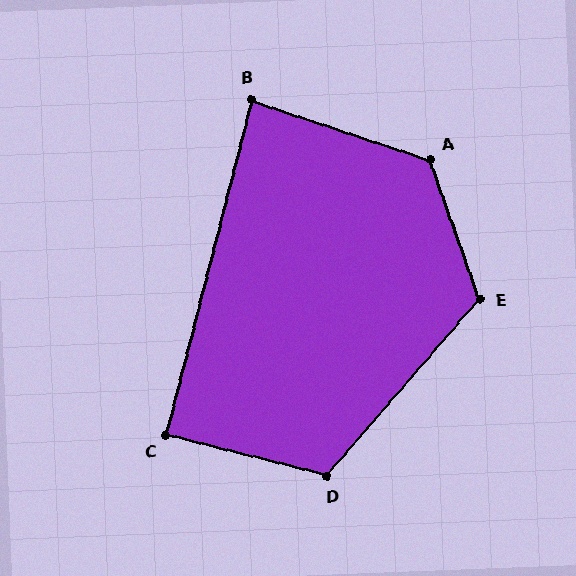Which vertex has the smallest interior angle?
B, at approximately 86 degrees.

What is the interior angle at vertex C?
Approximately 90 degrees (approximately right).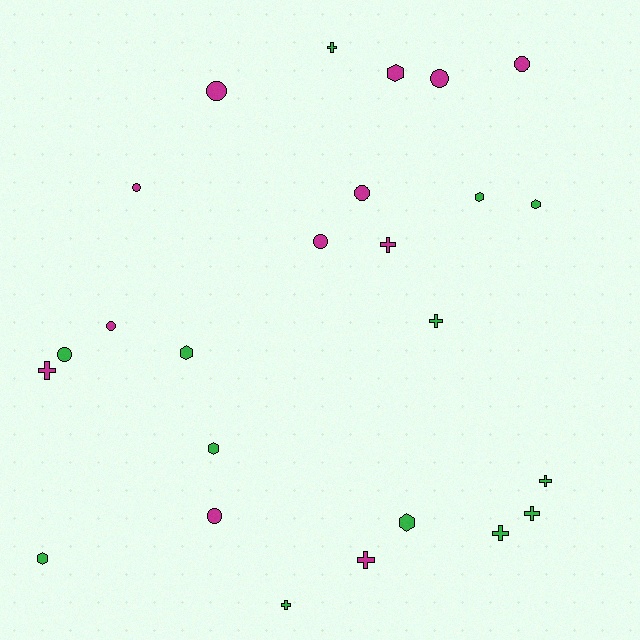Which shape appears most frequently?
Cross, with 9 objects.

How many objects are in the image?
There are 25 objects.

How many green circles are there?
There is 1 green circle.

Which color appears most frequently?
Green, with 13 objects.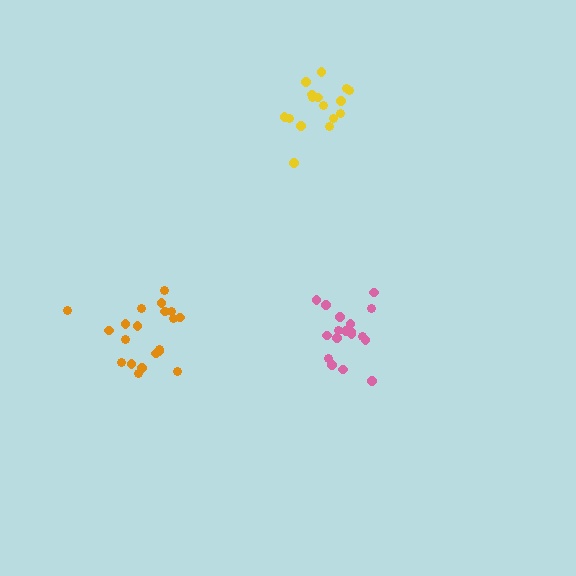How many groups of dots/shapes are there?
There are 3 groups.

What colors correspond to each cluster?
The clusters are colored: yellow, pink, orange.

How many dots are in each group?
Group 1: 16 dots, Group 2: 18 dots, Group 3: 20 dots (54 total).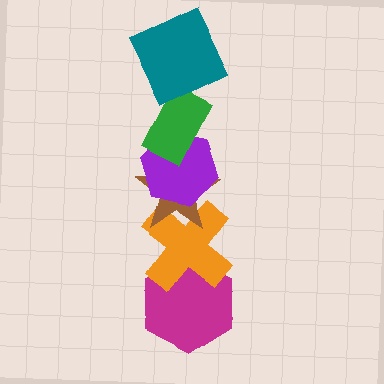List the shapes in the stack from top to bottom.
From top to bottom: the teal square, the green rectangle, the purple hexagon, the brown star, the orange cross, the magenta hexagon.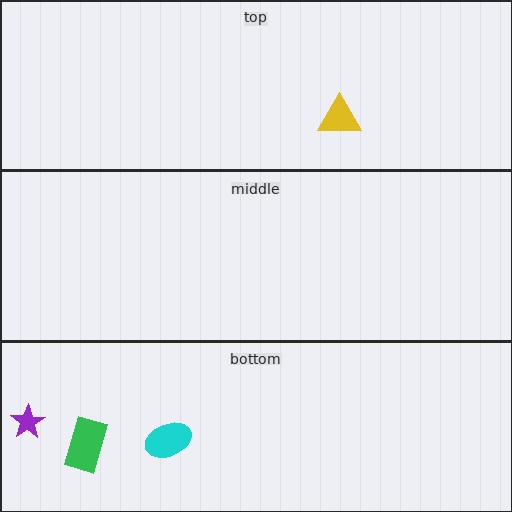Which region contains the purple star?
The bottom region.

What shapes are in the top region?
The yellow triangle.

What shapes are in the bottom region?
The green rectangle, the purple star, the cyan ellipse.